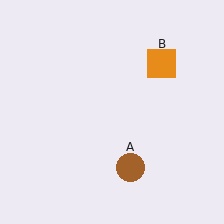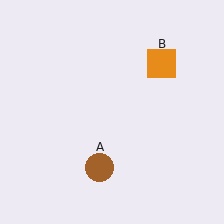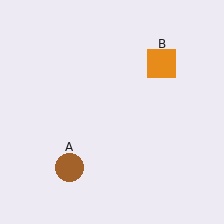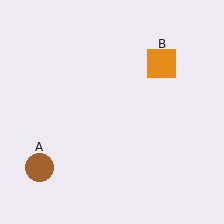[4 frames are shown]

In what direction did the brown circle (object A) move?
The brown circle (object A) moved left.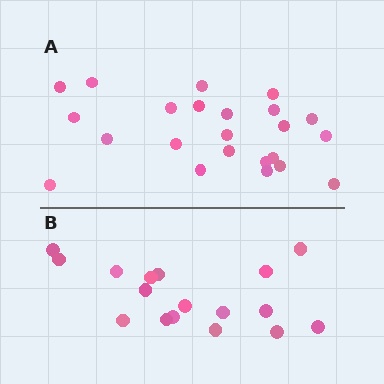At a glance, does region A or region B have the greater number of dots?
Region A (the top region) has more dots.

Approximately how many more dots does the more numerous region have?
Region A has about 6 more dots than region B.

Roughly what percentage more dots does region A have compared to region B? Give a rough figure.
About 35% more.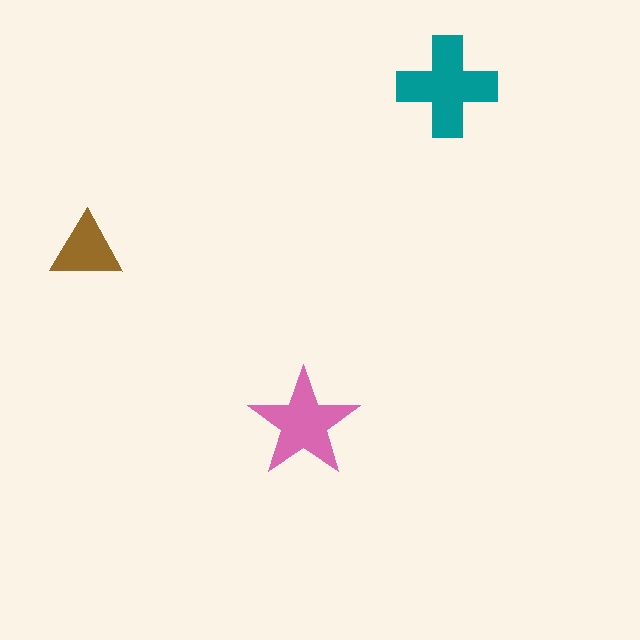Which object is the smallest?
The brown triangle.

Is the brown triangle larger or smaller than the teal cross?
Smaller.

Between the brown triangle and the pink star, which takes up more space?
The pink star.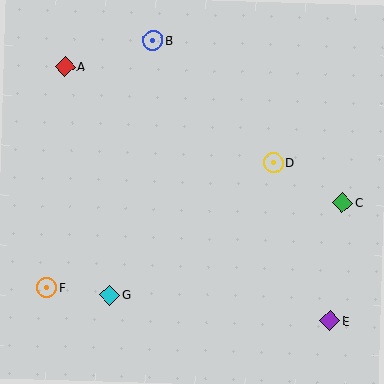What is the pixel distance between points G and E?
The distance between G and E is 222 pixels.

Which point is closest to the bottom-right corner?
Point E is closest to the bottom-right corner.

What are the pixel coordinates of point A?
Point A is at (65, 67).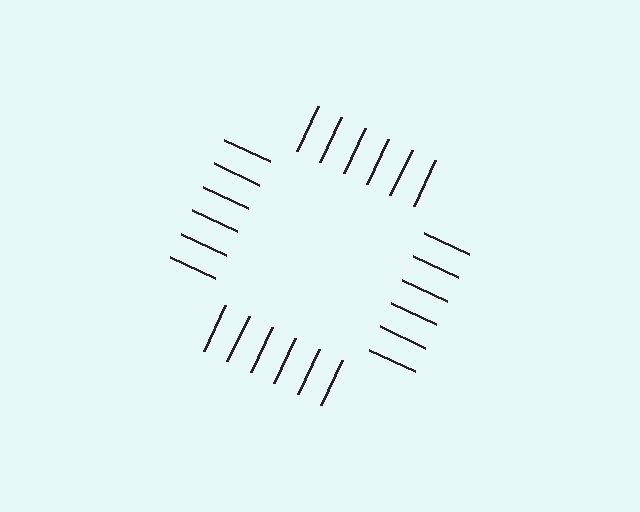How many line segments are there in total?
24 — 6 along each of the 4 edges.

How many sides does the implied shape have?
4 sides — the line-ends trace a square.